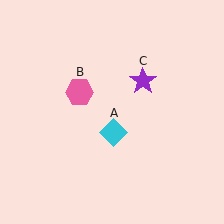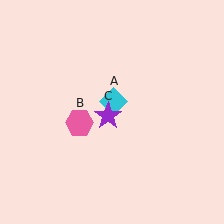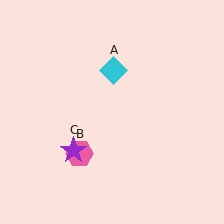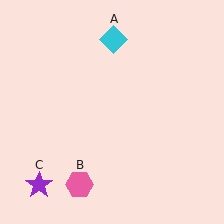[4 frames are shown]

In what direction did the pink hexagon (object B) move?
The pink hexagon (object B) moved down.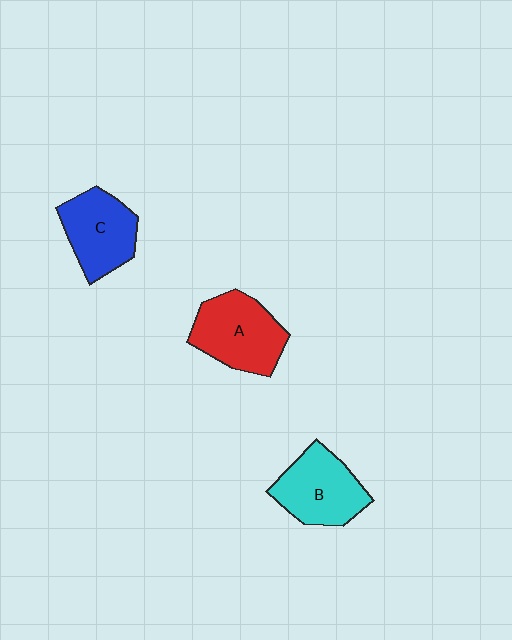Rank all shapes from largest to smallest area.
From largest to smallest: A (red), B (cyan), C (blue).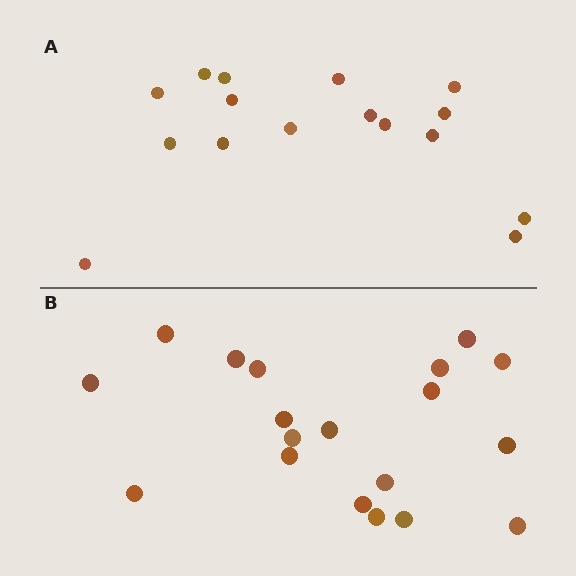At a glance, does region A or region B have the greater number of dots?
Region B (the bottom region) has more dots.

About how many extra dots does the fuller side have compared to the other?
Region B has just a few more — roughly 2 or 3 more dots than region A.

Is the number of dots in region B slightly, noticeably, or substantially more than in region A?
Region B has only slightly more — the two regions are fairly close. The ratio is roughly 1.2 to 1.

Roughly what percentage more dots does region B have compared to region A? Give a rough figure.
About 20% more.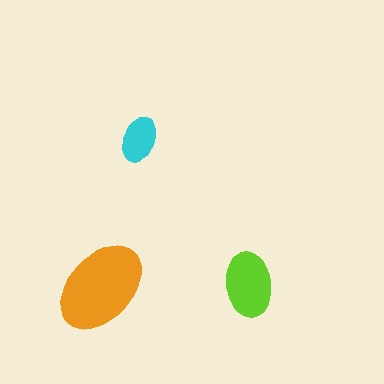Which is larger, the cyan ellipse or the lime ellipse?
The lime one.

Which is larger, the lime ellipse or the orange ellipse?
The orange one.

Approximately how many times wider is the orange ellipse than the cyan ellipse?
About 2 times wider.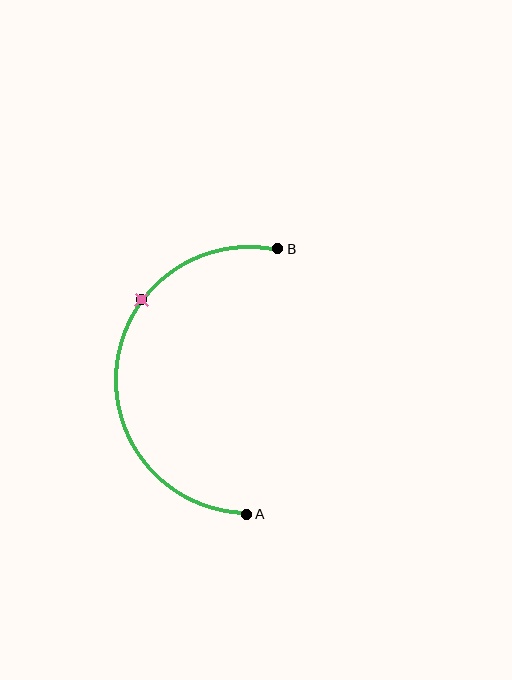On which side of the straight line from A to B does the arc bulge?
The arc bulges to the left of the straight line connecting A and B.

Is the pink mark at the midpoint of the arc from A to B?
No. The pink mark lies on the arc but is closer to endpoint B. The arc midpoint would be at the point on the curve equidistant along the arc from both A and B.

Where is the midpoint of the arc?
The arc midpoint is the point on the curve farthest from the straight line joining A and B. It sits to the left of that line.